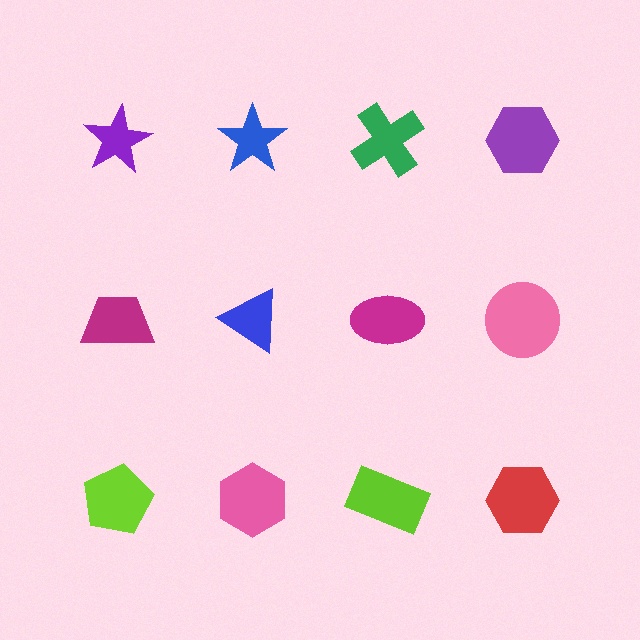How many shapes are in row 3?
4 shapes.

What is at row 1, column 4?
A purple hexagon.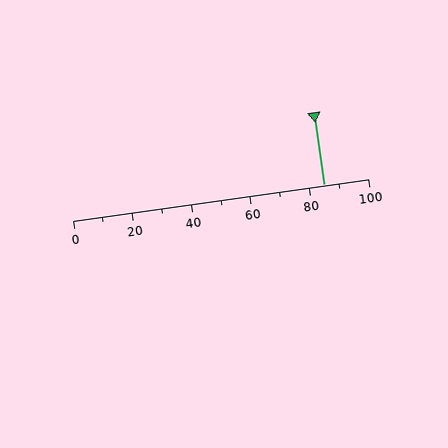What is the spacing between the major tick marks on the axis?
The major ticks are spaced 20 apart.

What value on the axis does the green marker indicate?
The marker indicates approximately 85.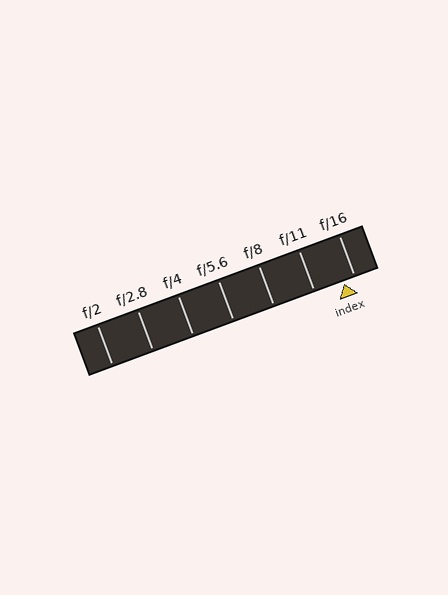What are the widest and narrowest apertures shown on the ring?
The widest aperture shown is f/2 and the narrowest is f/16.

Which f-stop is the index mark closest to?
The index mark is closest to f/16.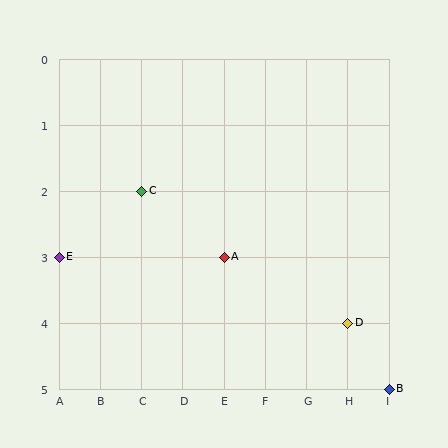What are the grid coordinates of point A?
Point A is at grid coordinates (E, 3).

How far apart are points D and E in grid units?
Points D and E are 7 columns and 1 row apart (about 7.1 grid units diagonally).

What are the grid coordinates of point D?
Point D is at grid coordinates (H, 4).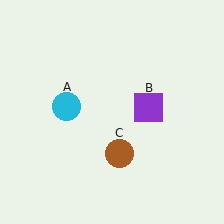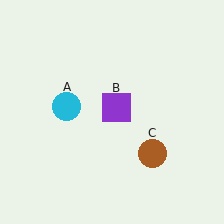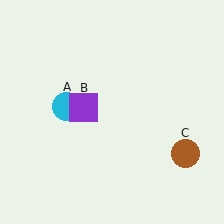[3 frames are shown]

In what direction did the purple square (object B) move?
The purple square (object B) moved left.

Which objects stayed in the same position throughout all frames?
Cyan circle (object A) remained stationary.